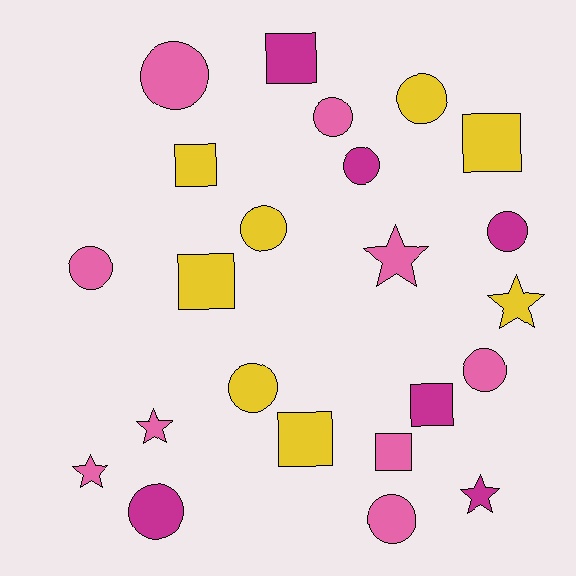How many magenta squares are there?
There are 2 magenta squares.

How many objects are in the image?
There are 23 objects.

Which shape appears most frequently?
Circle, with 11 objects.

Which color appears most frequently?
Pink, with 9 objects.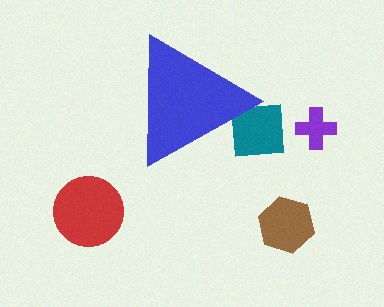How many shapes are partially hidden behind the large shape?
1 shape is partially hidden.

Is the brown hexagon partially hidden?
No, the brown hexagon is fully visible.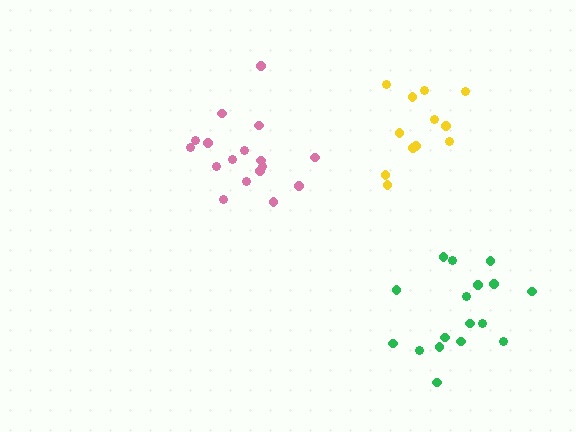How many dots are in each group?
Group 1: 12 dots, Group 2: 17 dots, Group 3: 17 dots (46 total).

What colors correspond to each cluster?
The clusters are colored: yellow, green, pink.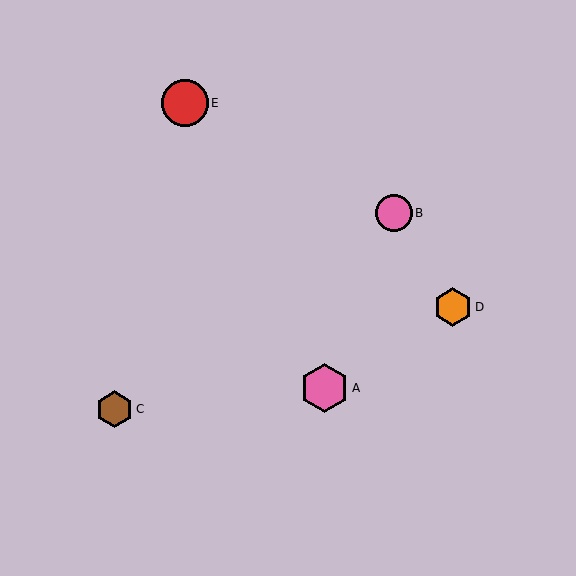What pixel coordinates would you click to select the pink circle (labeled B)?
Click at (394, 213) to select the pink circle B.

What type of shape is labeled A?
Shape A is a pink hexagon.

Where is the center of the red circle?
The center of the red circle is at (185, 103).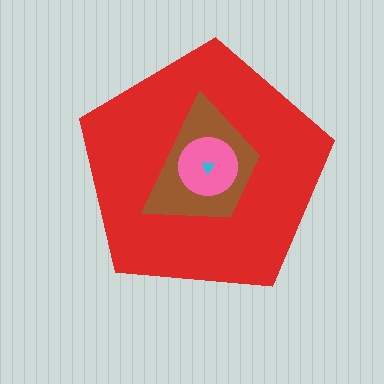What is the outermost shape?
The red pentagon.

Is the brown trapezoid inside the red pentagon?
Yes.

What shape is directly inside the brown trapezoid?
The pink circle.